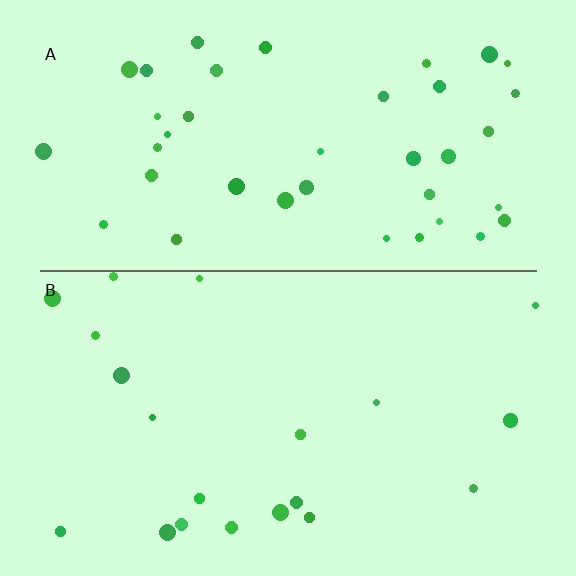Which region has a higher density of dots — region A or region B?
A (the top).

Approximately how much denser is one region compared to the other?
Approximately 2.0× — region A over region B.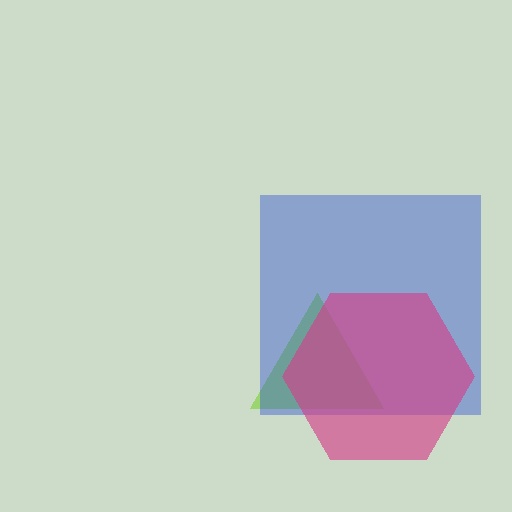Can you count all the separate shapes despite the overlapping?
Yes, there are 3 separate shapes.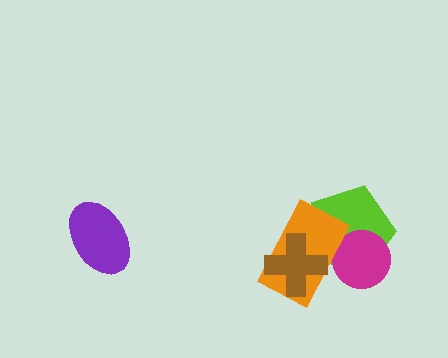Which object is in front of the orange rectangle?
The brown cross is in front of the orange rectangle.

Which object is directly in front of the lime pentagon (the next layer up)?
The magenta circle is directly in front of the lime pentagon.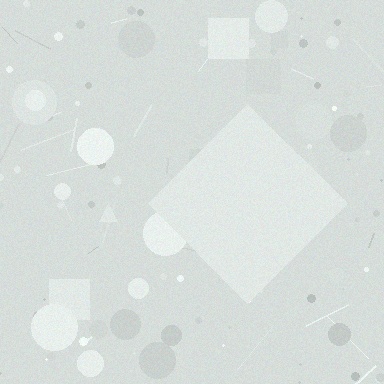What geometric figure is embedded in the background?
A diamond is embedded in the background.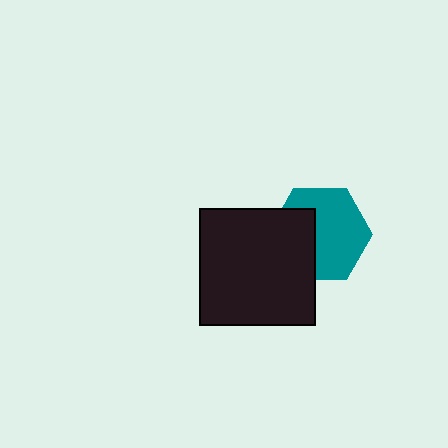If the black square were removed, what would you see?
You would see the complete teal hexagon.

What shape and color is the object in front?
The object in front is a black square.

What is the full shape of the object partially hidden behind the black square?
The partially hidden object is a teal hexagon.